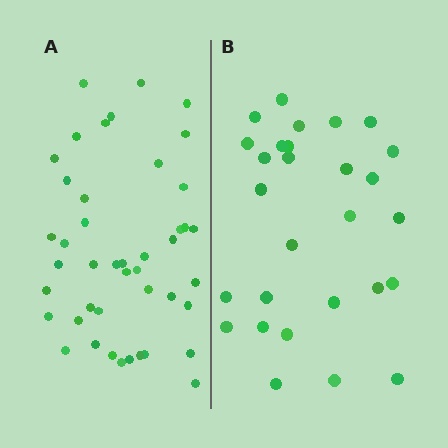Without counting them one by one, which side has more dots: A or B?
Region A (the left region) has more dots.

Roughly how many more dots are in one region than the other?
Region A has approximately 15 more dots than region B.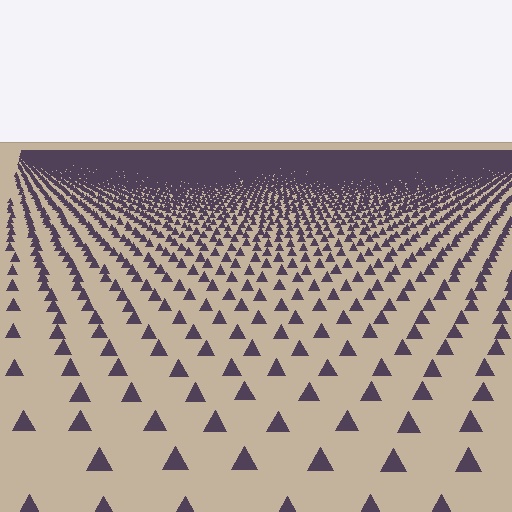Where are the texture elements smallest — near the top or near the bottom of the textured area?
Near the top.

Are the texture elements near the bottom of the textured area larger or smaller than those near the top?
Larger. Near the bottom, elements are closer to the viewer and appear at a bigger on-screen size.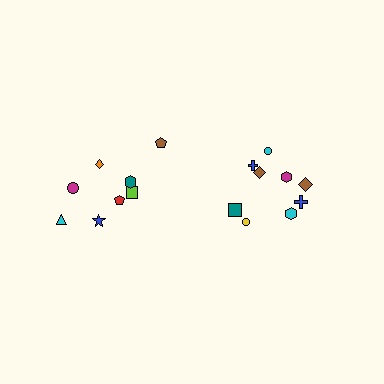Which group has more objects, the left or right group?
The right group.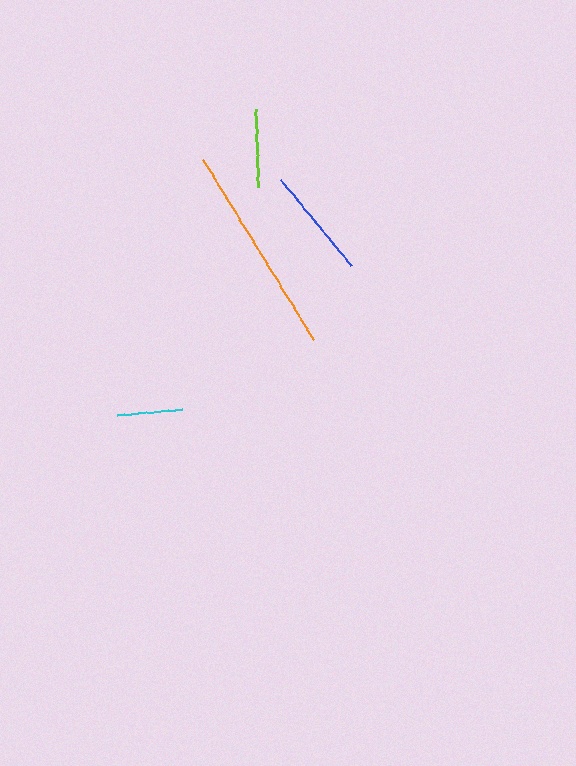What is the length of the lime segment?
The lime segment is approximately 78 pixels long.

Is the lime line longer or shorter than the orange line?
The orange line is longer than the lime line.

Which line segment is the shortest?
The cyan line is the shortest at approximately 65 pixels.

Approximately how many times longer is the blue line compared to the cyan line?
The blue line is approximately 1.7 times the length of the cyan line.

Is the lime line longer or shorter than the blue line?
The blue line is longer than the lime line.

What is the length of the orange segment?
The orange segment is approximately 212 pixels long.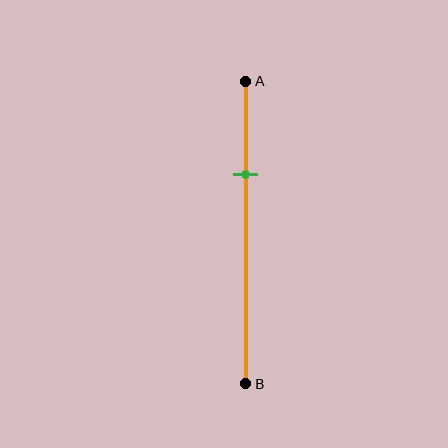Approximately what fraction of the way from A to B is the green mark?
The green mark is approximately 30% of the way from A to B.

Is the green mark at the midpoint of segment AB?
No, the mark is at about 30% from A, not at the 50% midpoint.